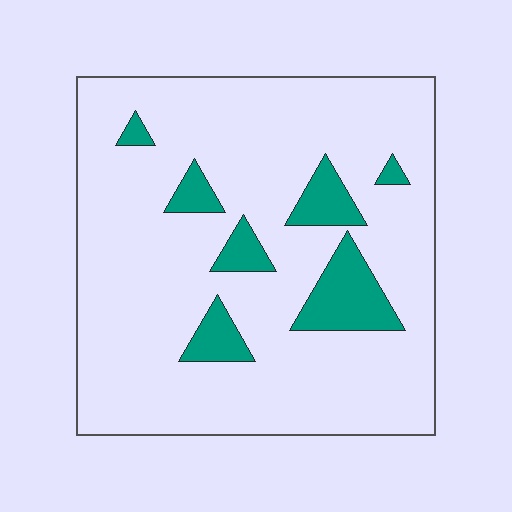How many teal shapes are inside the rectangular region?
7.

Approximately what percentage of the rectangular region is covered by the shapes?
Approximately 15%.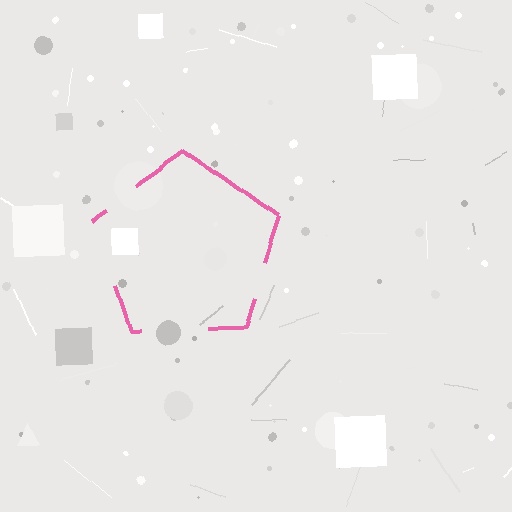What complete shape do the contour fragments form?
The contour fragments form a pentagon.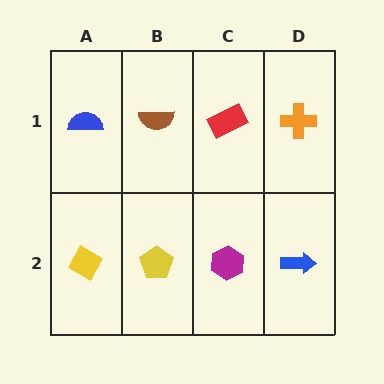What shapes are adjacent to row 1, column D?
A blue arrow (row 2, column D), a red rectangle (row 1, column C).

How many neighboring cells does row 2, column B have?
3.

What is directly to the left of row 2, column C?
A yellow pentagon.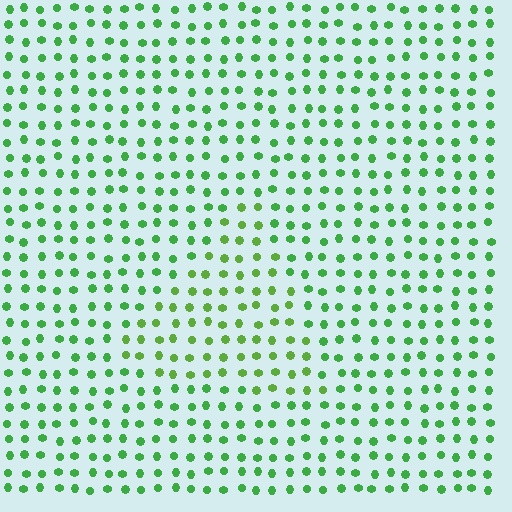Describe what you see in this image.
The image is filled with small green elements in a uniform arrangement. A triangle-shaped region is visible where the elements are tinted to a slightly different hue, forming a subtle color boundary.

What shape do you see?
I see a triangle.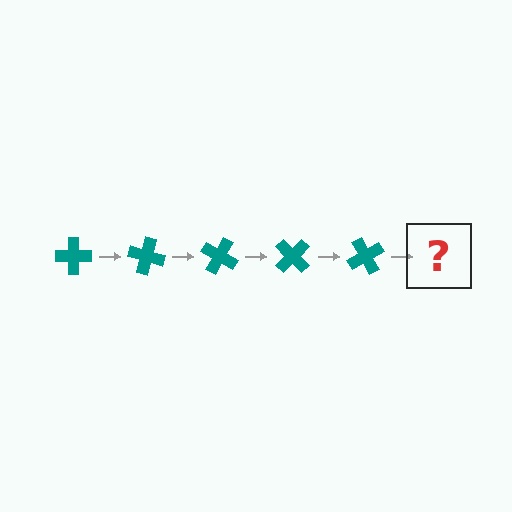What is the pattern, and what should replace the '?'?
The pattern is that the cross rotates 15 degrees each step. The '?' should be a teal cross rotated 75 degrees.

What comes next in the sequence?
The next element should be a teal cross rotated 75 degrees.